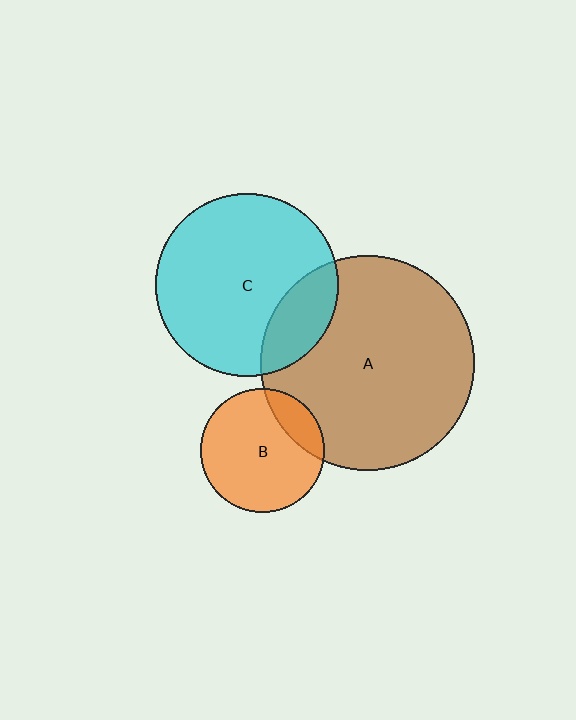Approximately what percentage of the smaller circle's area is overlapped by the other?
Approximately 20%.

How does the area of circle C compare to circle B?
Approximately 2.2 times.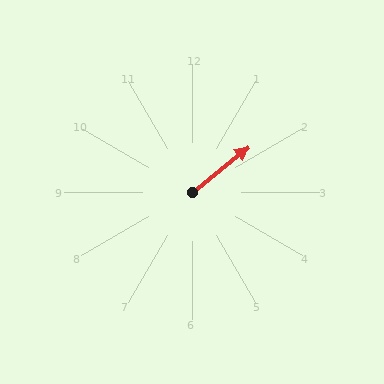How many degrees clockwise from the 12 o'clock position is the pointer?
Approximately 51 degrees.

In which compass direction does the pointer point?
Northeast.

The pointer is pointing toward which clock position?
Roughly 2 o'clock.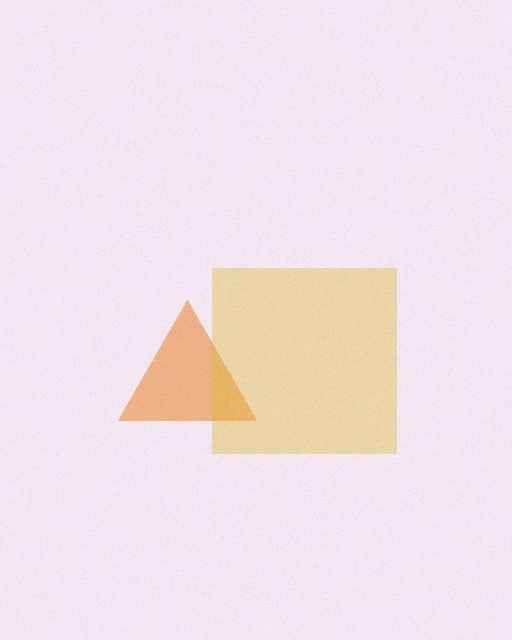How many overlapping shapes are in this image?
There are 2 overlapping shapes in the image.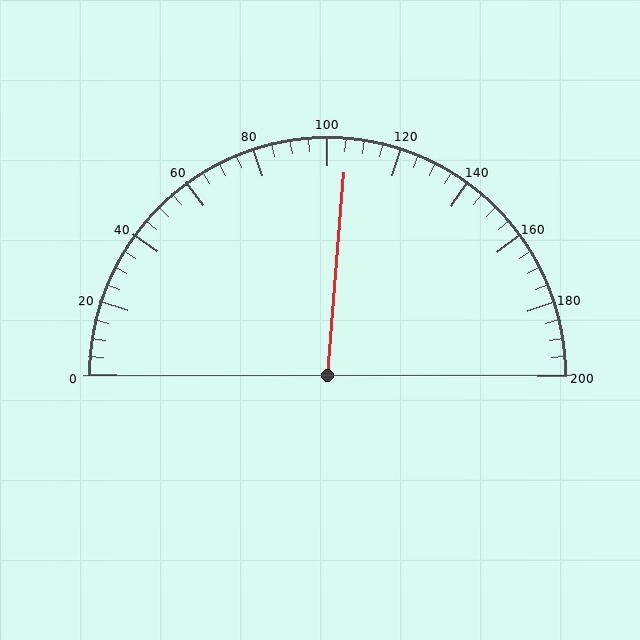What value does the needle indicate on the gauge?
The needle indicates approximately 105.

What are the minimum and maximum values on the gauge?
The gauge ranges from 0 to 200.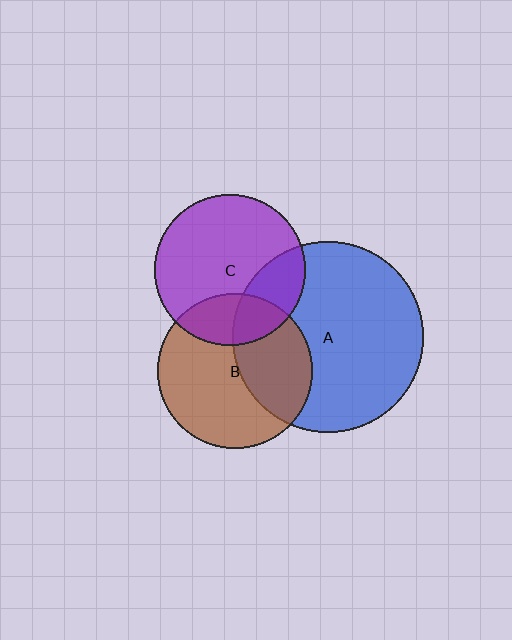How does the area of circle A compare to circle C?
Approximately 1.6 times.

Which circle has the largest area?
Circle A (blue).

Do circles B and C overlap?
Yes.